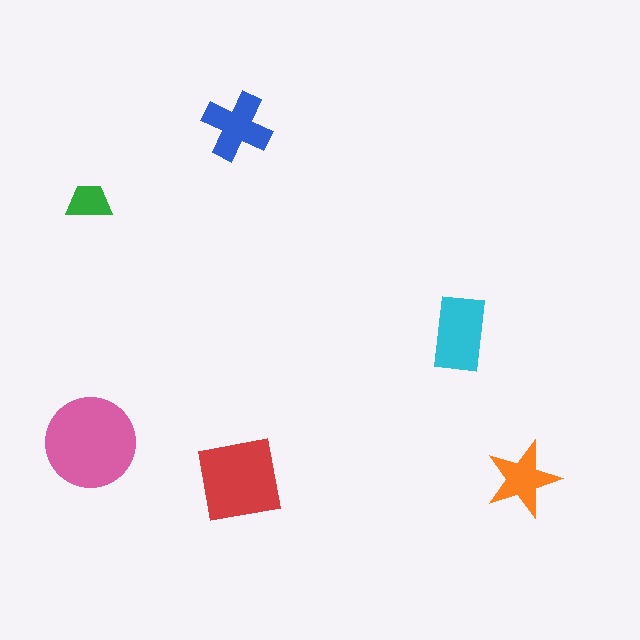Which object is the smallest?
The green trapezoid.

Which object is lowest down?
The red square is bottommost.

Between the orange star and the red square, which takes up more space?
The red square.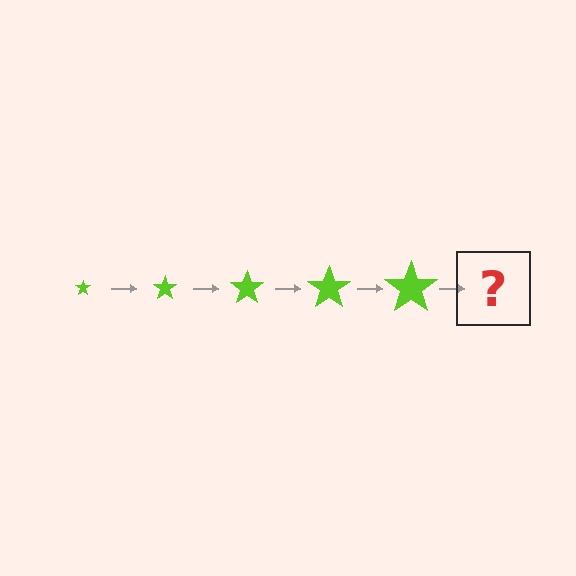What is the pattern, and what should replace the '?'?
The pattern is that the star gets progressively larger each step. The '?' should be a lime star, larger than the previous one.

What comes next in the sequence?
The next element should be a lime star, larger than the previous one.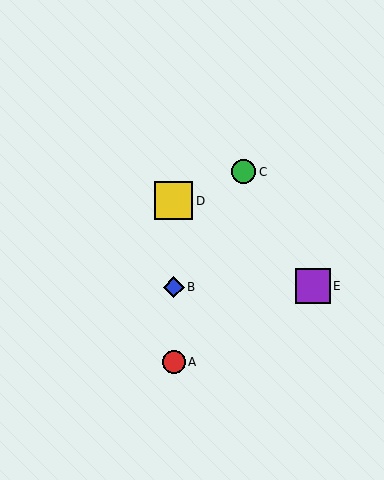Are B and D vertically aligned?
Yes, both are at x≈174.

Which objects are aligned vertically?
Objects A, B, D are aligned vertically.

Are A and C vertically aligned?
No, A is at x≈174 and C is at x≈243.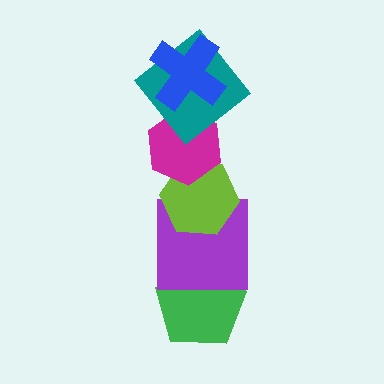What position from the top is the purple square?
The purple square is 5th from the top.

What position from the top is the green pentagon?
The green pentagon is 6th from the top.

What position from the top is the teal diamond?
The teal diamond is 2nd from the top.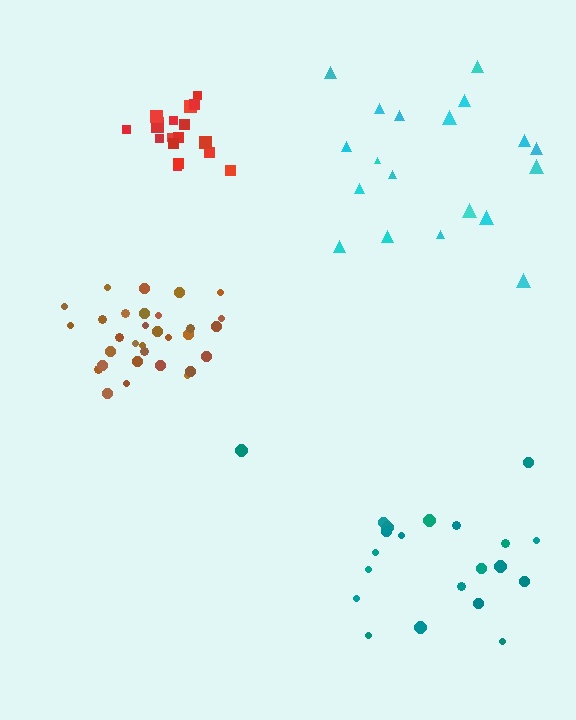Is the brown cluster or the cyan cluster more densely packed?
Brown.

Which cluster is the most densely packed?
Red.